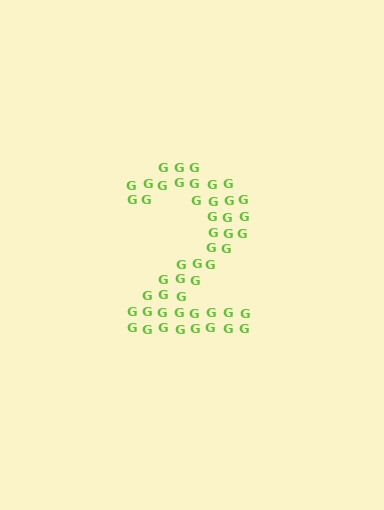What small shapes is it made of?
It is made of small letter G's.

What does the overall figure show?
The overall figure shows the digit 2.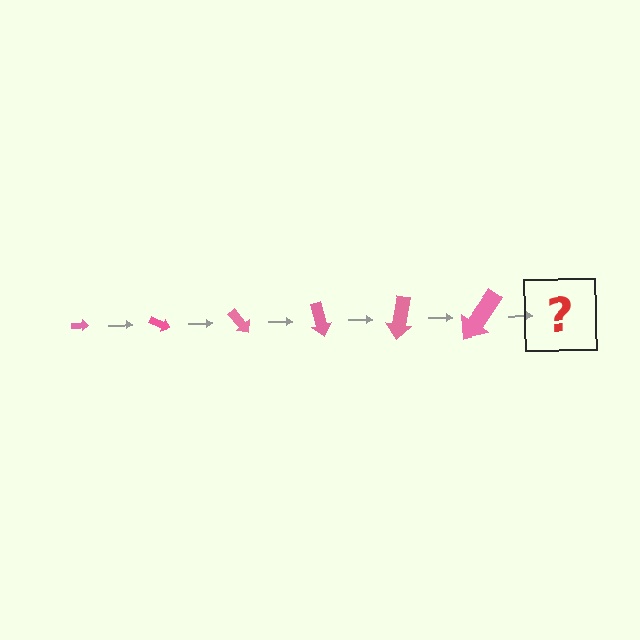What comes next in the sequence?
The next element should be an arrow, larger than the previous one and rotated 150 degrees from the start.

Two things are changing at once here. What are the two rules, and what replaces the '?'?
The two rules are that the arrow grows larger each step and it rotates 25 degrees each step. The '?' should be an arrow, larger than the previous one and rotated 150 degrees from the start.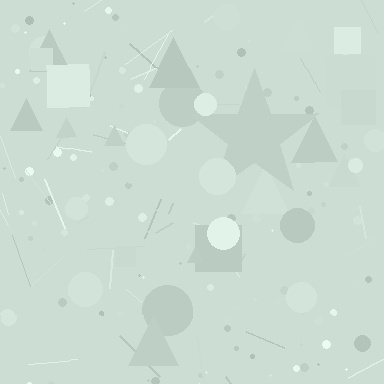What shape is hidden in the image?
A star is hidden in the image.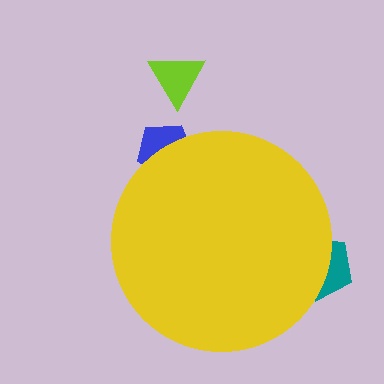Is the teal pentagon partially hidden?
Yes, the teal pentagon is partially hidden behind the yellow circle.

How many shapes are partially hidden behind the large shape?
2 shapes are partially hidden.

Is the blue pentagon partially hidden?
Yes, the blue pentagon is partially hidden behind the yellow circle.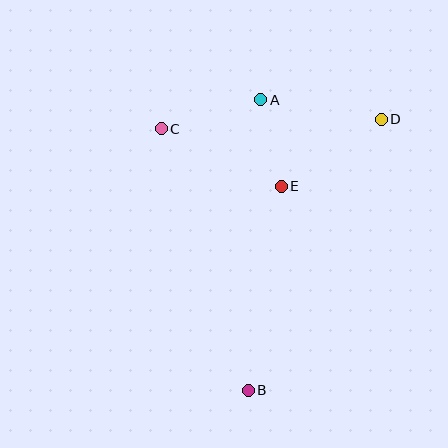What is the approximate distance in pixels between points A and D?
The distance between A and D is approximately 122 pixels.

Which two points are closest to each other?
Points A and E are closest to each other.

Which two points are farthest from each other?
Points B and D are farthest from each other.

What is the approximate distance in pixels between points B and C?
The distance between B and C is approximately 276 pixels.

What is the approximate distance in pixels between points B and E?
The distance between B and E is approximately 207 pixels.